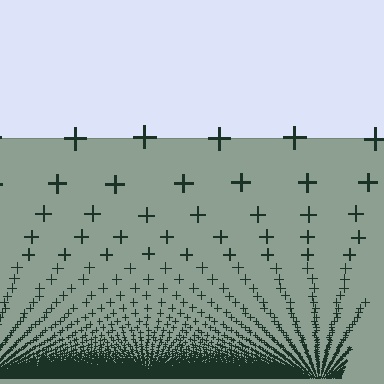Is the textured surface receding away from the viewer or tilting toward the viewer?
The surface appears to tilt toward the viewer. Texture elements get larger and sparser toward the top.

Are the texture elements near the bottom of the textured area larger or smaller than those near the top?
Smaller. The gradient is inverted — elements near the bottom are smaller and denser.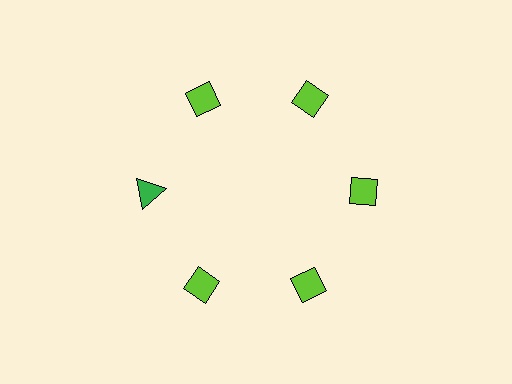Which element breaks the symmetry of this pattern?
The green triangle at roughly the 9 o'clock position breaks the symmetry. All other shapes are lime diamonds.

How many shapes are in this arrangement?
There are 6 shapes arranged in a ring pattern.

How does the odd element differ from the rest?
It differs in both color (green instead of lime) and shape (triangle instead of diamond).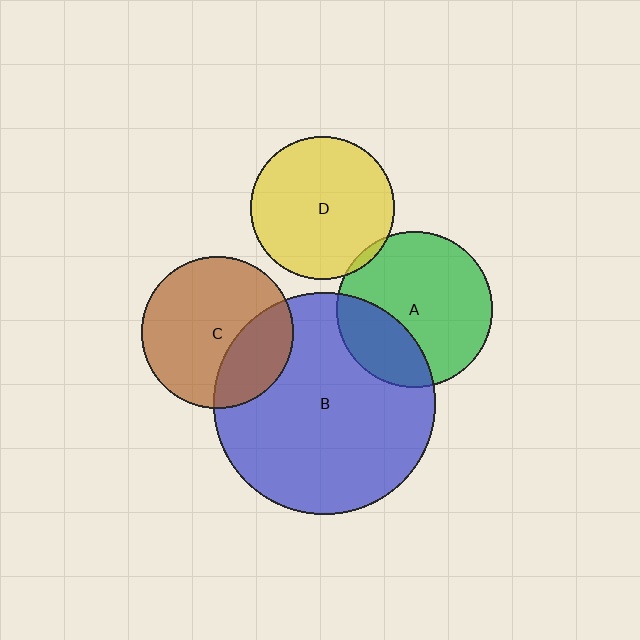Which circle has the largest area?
Circle B (blue).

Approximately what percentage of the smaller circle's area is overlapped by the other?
Approximately 5%.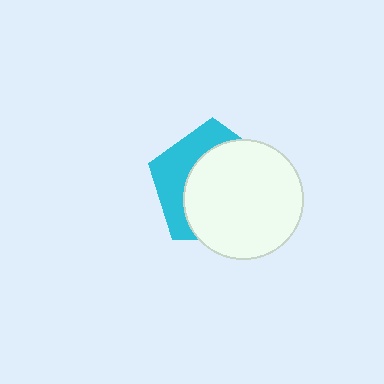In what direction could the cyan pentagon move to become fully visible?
The cyan pentagon could move toward the upper-left. That would shift it out from behind the white circle entirely.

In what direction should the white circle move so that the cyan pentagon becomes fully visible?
The white circle should move toward the lower-right. That is the shortest direction to clear the overlap and leave the cyan pentagon fully visible.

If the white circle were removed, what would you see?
You would see the complete cyan pentagon.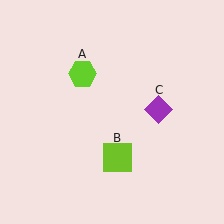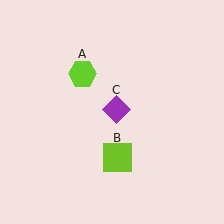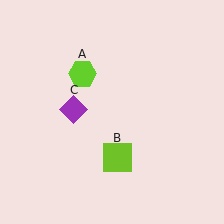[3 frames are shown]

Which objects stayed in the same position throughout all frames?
Lime hexagon (object A) and lime square (object B) remained stationary.